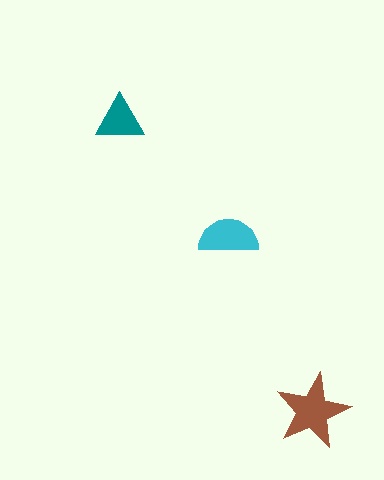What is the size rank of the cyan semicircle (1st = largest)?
2nd.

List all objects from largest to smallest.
The brown star, the cyan semicircle, the teal triangle.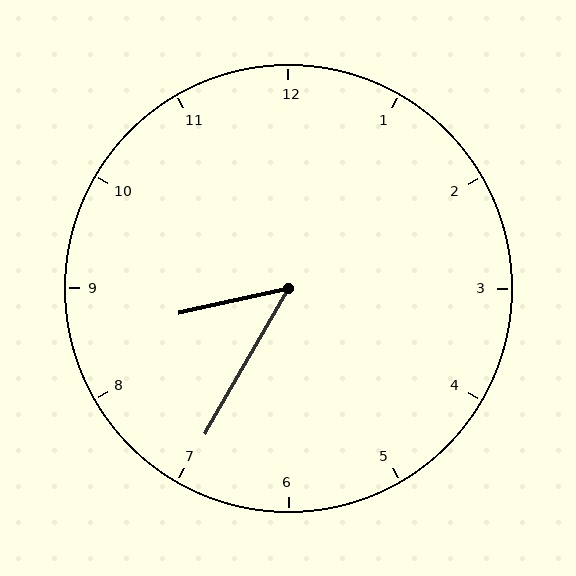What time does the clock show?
8:35.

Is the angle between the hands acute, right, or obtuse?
It is acute.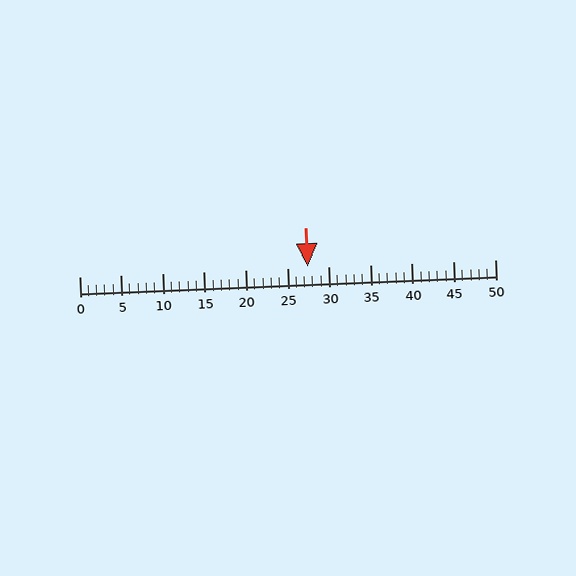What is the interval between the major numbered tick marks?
The major tick marks are spaced 5 units apart.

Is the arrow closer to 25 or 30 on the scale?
The arrow is closer to 30.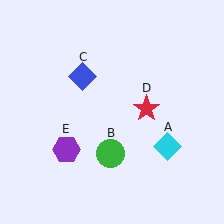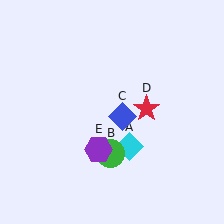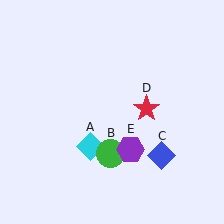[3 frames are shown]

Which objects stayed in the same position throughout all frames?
Green circle (object B) and red star (object D) remained stationary.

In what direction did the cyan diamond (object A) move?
The cyan diamond (object A) moved left.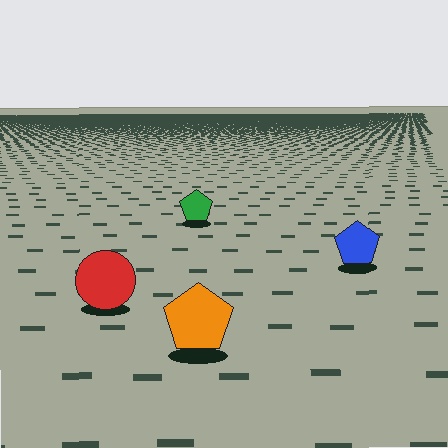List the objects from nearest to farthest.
From nearest to farthest: the orange pentagon, the red circle, the blue pentagon, the green pentagon.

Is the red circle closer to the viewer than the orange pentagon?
No. The orange pentagon is closer — you can tell from the texture gradient: the ground texture is coarser near it.